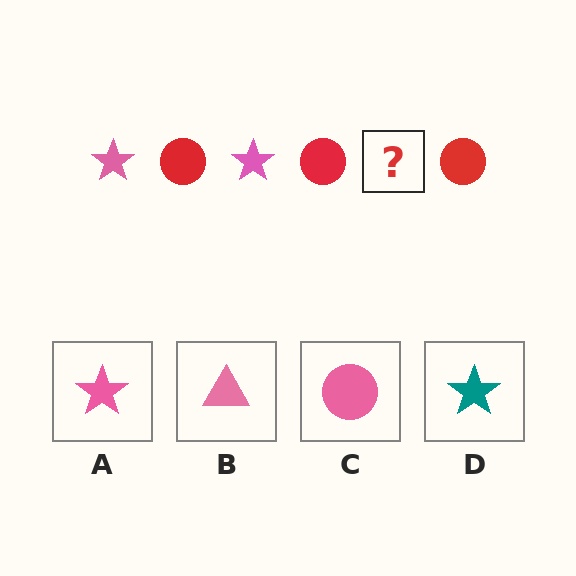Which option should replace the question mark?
Option A.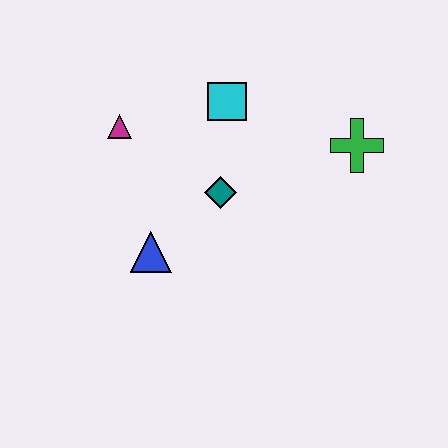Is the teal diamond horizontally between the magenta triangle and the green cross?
Yes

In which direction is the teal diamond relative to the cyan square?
The teal diamond is below the cyan square.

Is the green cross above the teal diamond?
Yes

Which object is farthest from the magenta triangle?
The green cross is farthest from the magenta triangle.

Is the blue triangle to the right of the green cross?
No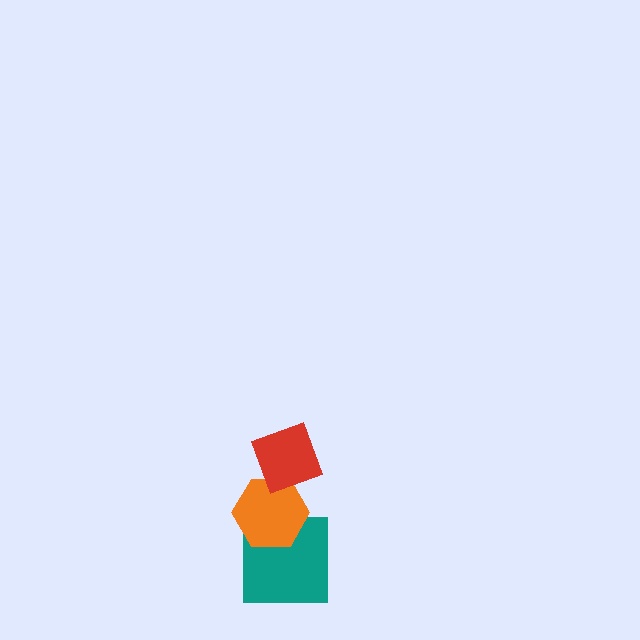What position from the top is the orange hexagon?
The orange hexagon is 2nd from the top.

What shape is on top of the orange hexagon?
The red diamond is on top of the orange hexagon.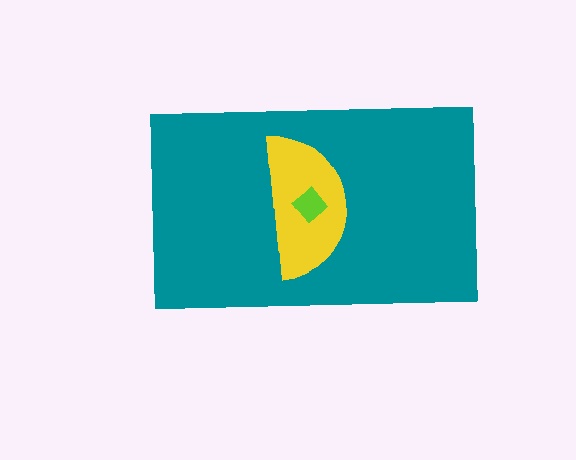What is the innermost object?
The lime diamond.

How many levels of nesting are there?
3.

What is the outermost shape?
The teal rectangle.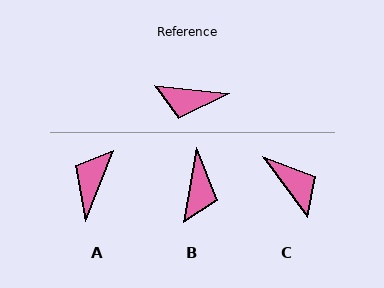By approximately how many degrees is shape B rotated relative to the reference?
Approximately 86 degrees counter-clockwise.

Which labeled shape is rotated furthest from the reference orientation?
C, about 133 degrees away.